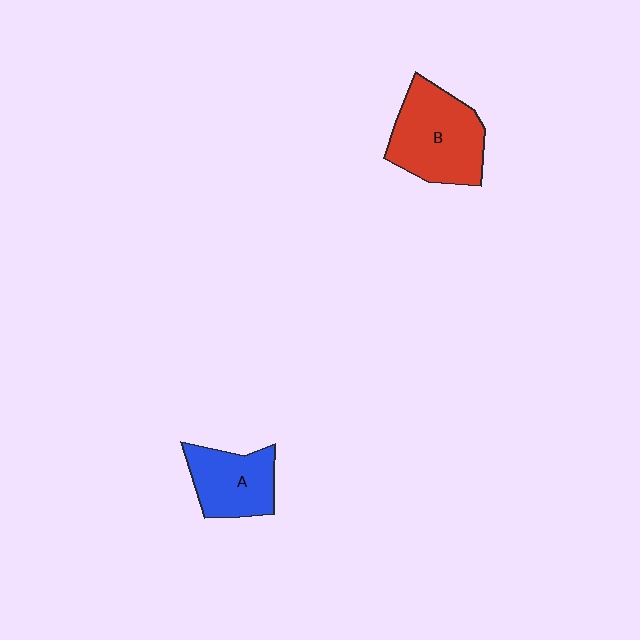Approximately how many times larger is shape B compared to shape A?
Approximately 1.4 times.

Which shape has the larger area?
Shape B (red).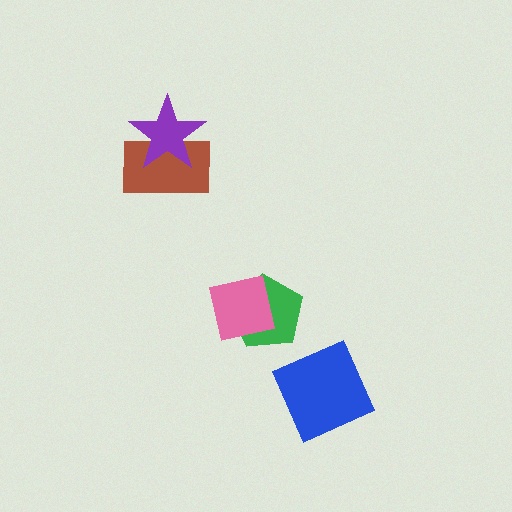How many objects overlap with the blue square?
0 objects overlap with the blue square.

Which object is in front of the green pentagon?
The pink square is in front of the green pentagon.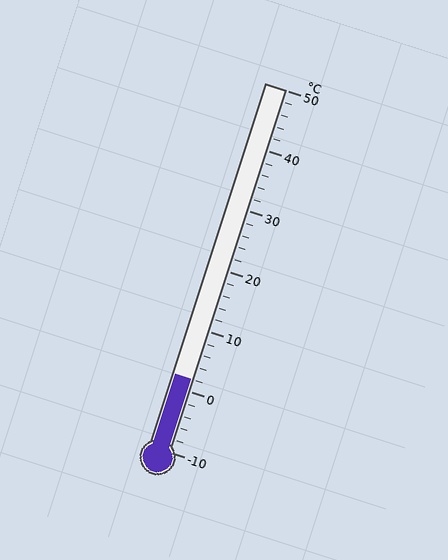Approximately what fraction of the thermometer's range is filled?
The thermometer is filled to approximately 20% of its range.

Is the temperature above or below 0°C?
The temperature is above 0°C.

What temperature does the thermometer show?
The thermometer shows approximately 2°C.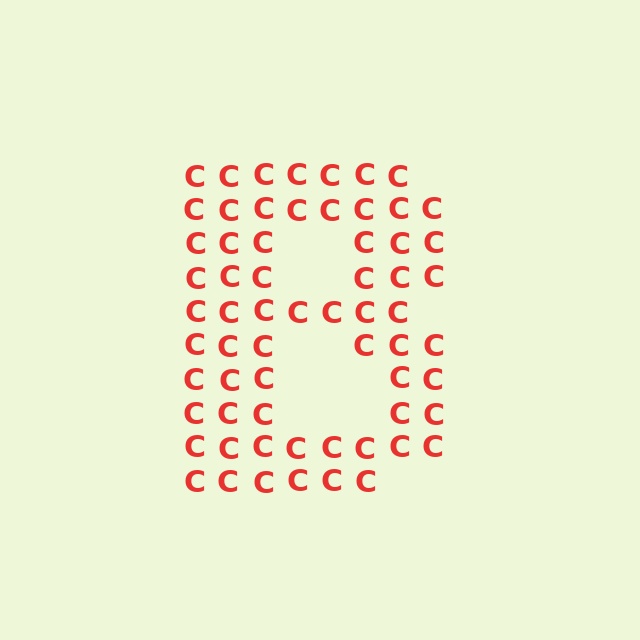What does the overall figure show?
The overall figure shows the letter B.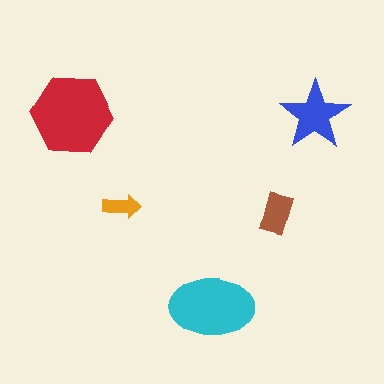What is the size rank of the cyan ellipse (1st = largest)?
2nd.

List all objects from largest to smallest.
The red hexagon, the cyan ellipse, the blue star, the brown rectangle, the orange arrow.